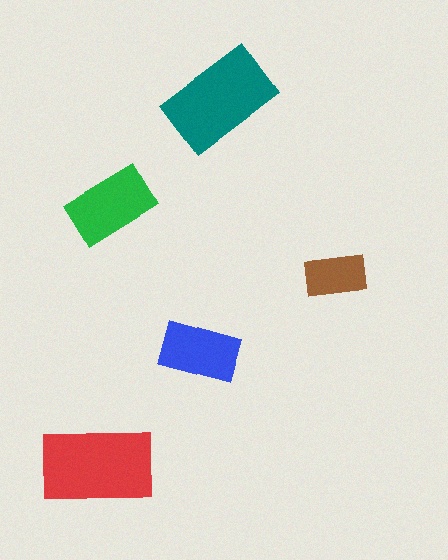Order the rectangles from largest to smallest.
the red one, the teal one, the green one, the blue one, the brown one.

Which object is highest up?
The teal rectangle is topmost.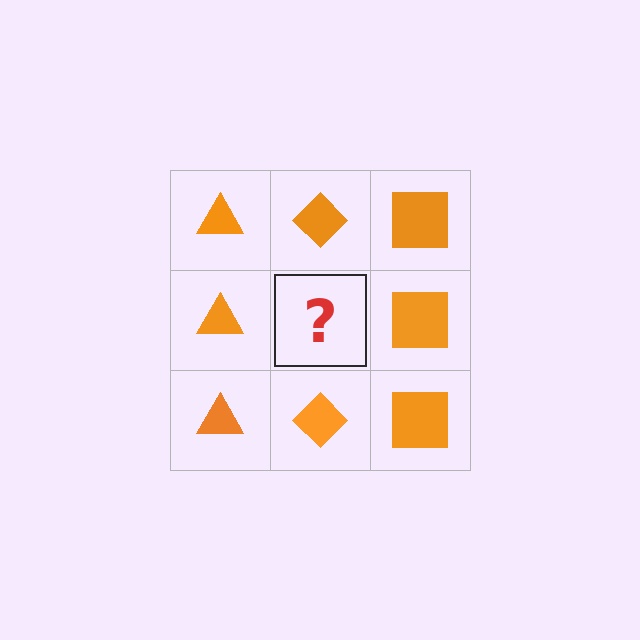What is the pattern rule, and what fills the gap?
The rule is that each column has a consistent shape. The gap should be filled with an orange diamond.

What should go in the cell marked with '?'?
The missing cell should contain an orange diamond.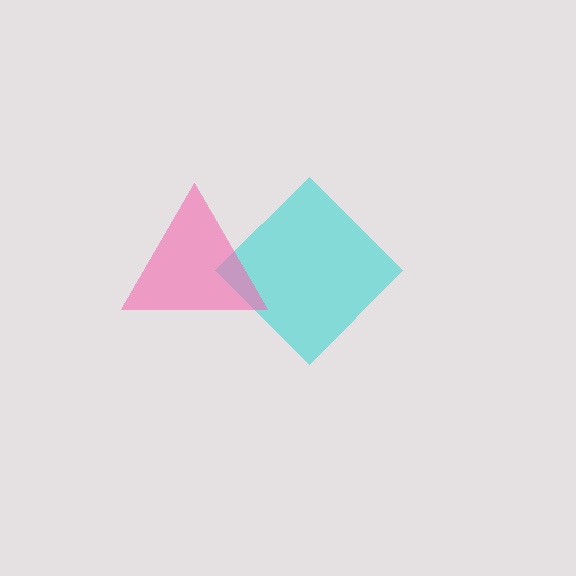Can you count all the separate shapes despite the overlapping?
Yes, there are 2 separate shapes.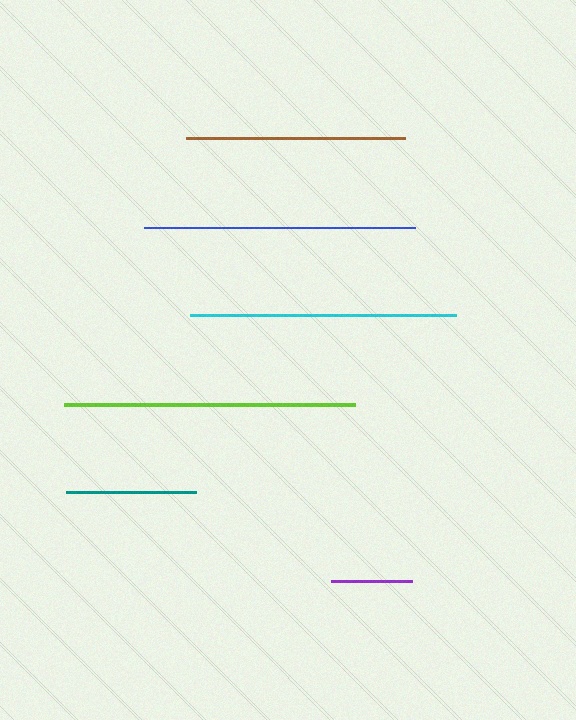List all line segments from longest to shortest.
From longest to shortest: lime, blue, cyan, brown, teal, purple.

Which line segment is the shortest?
The purple line is the shortest at approximately 81 pixels.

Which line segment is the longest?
The lime line is the longest at approximately 292 pixels.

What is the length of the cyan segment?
The cyan segment is approximately 266 pixels long.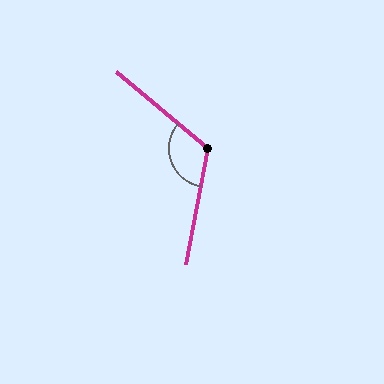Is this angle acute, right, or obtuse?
It is obtuse.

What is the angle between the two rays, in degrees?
Approximately 119 degrees.